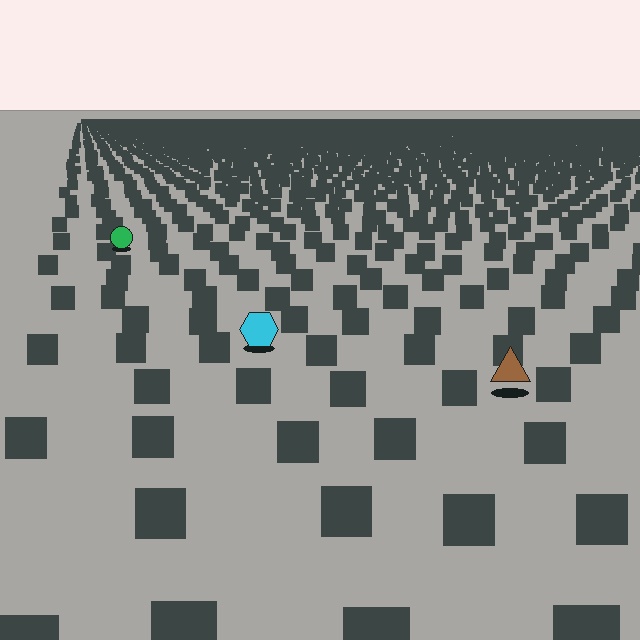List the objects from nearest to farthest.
From nearest to farthest: the brown triangle, the cyan hexagon, the green circle.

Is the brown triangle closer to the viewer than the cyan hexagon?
Yes. The brown triangle is closer — you can tell from the texture gradient: the ground texture is coarser near it.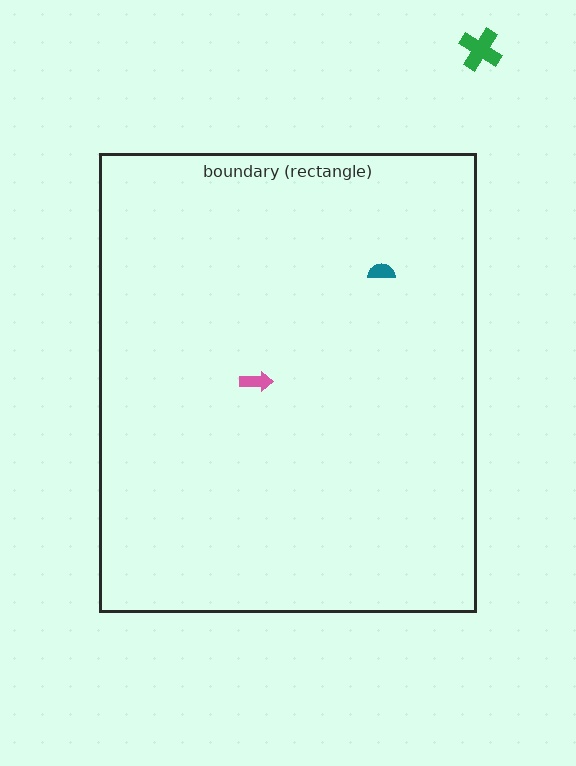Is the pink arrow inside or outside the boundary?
Inside.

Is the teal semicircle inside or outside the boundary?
Inside.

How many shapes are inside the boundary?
2 inside, 1 outside.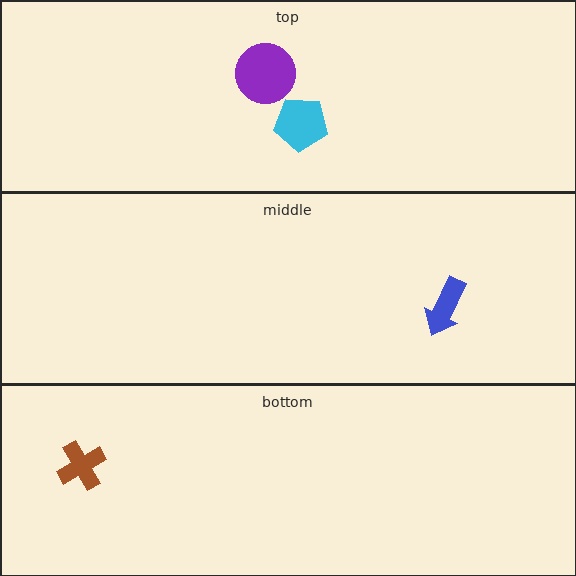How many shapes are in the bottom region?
1.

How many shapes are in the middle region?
1.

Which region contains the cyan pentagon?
The top region.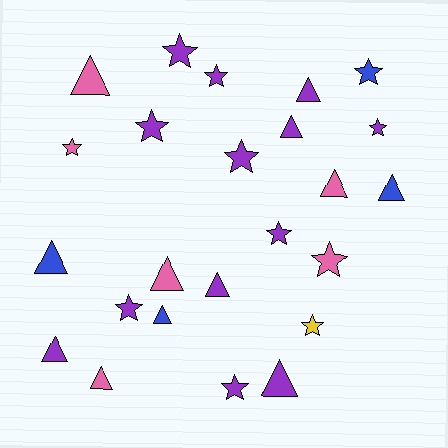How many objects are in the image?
There are 24 objects.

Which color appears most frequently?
Purple, with 13 objects.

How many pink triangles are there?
There are 4 pink triangles.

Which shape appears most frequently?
Star, with 12 objects.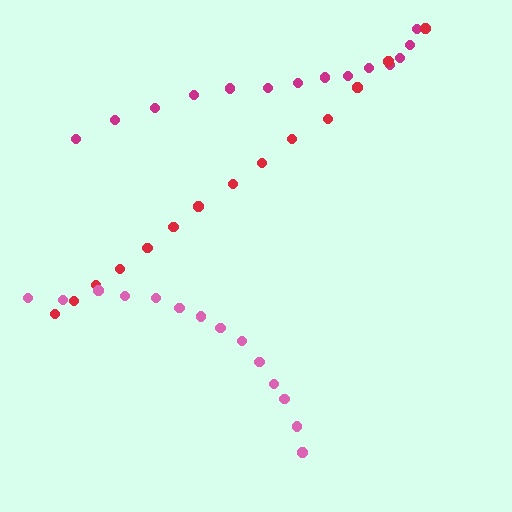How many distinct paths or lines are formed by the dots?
There are 3 distinct paths.